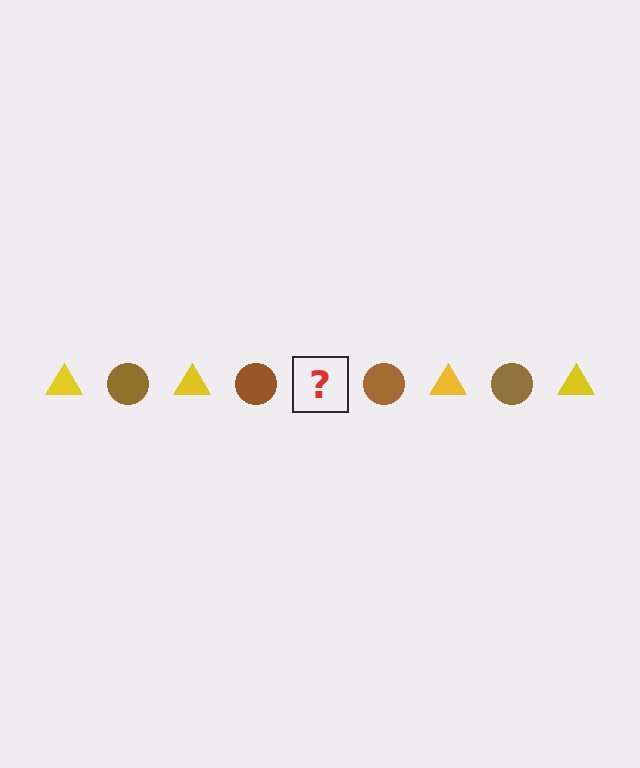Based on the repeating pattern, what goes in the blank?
The blank should be a yellow triangle.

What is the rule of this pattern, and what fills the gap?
The rule is that the pattern alternates between yellow triangle and brown circle. The gap should be filled with a yellow triangle.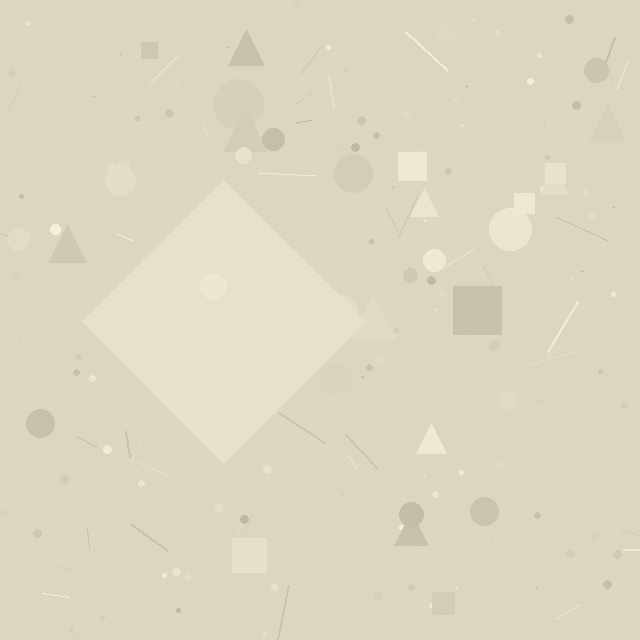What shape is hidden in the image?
A diamond is hidden in the image.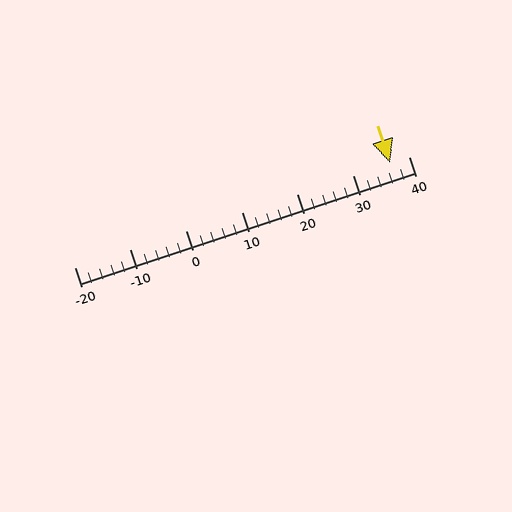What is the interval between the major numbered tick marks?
The major tick marks are spaced 10 units apart.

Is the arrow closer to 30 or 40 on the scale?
The arrow is closer to 40.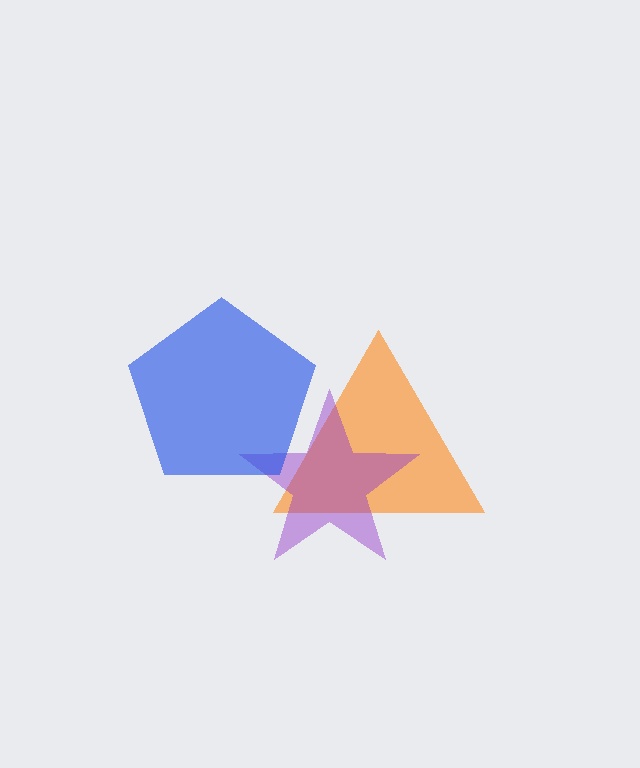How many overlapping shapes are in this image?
There are 3 overlapping shapes in the image.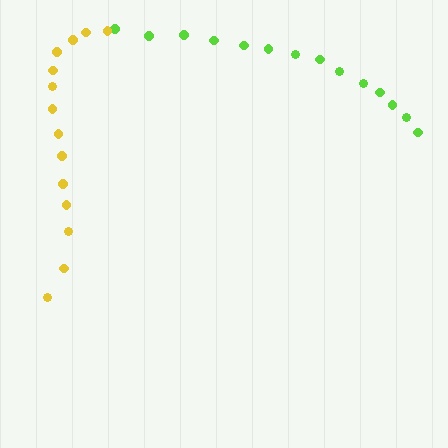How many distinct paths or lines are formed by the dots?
There are 2 distinct paths.